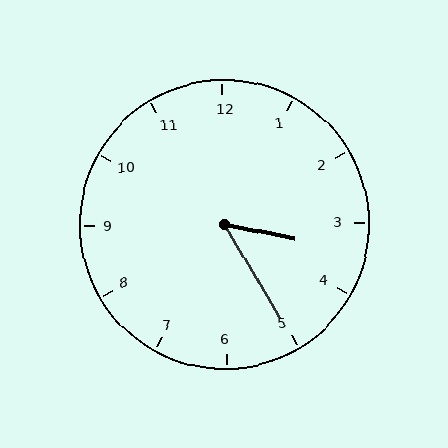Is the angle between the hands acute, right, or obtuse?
It is acute.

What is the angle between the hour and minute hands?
Approximately 48 degrees.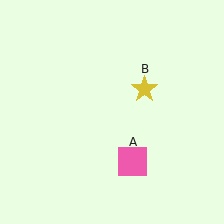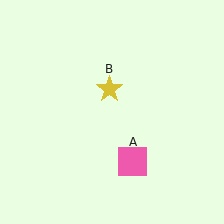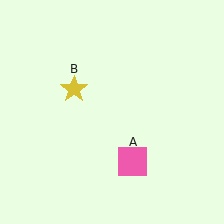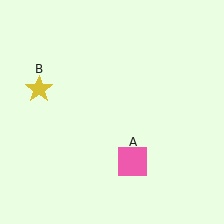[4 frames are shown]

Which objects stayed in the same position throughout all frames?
Pink square (object A) remained stationary.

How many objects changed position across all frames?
1 object changed position: yellow star (object B).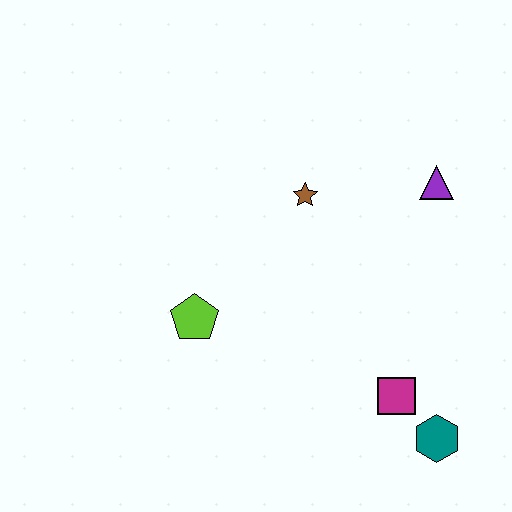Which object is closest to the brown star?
The purple triangle is closest to the brown star.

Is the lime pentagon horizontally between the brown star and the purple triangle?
No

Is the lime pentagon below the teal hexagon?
No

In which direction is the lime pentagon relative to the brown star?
The lime pentagon is below the brown star.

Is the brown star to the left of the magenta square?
Yes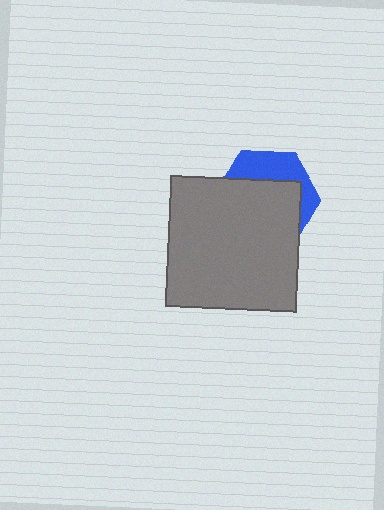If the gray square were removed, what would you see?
You would see the complete blue hexagon.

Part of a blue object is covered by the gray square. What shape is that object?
It is a hexagon.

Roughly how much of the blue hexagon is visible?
A small part of it is visible (roughly 33%).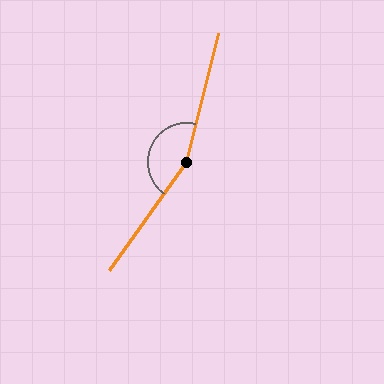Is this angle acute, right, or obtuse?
It is obtuse.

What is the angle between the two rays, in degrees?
Approximately 159 degrees.